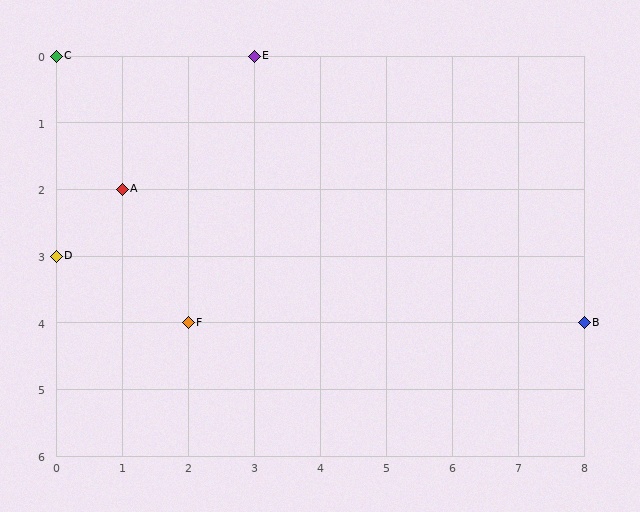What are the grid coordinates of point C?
Point C is at grid coordinates (0, 0).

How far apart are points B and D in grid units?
Points B and D are 8 columns and 1 row apart (about 8.1 grid units diagonally).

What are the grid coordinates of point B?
Point B is at grid coordinates (8, 4).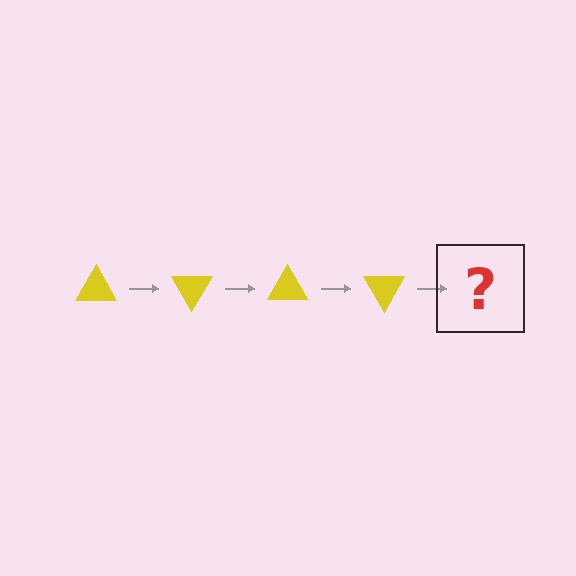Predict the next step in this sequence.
The next step is a yellow triangle rotated 240 degrees.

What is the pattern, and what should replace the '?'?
The pattern is that the triangle rotates 60 degrees each step. The '?' should be a yellow triangle rotated 240 degrees.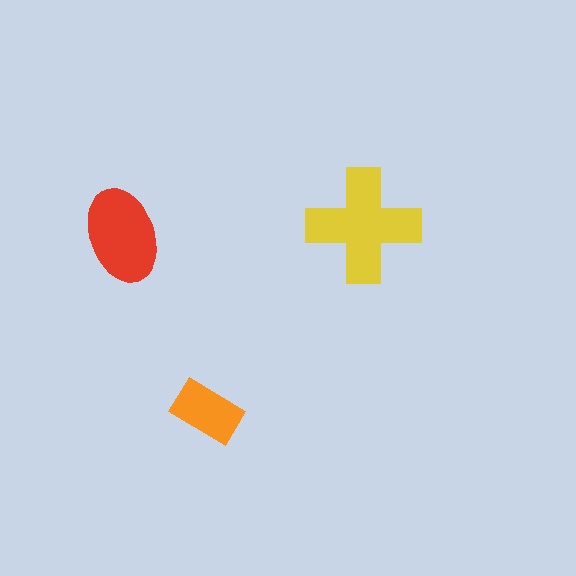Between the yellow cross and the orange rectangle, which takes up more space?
The yellow cross.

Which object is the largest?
The yellow cross.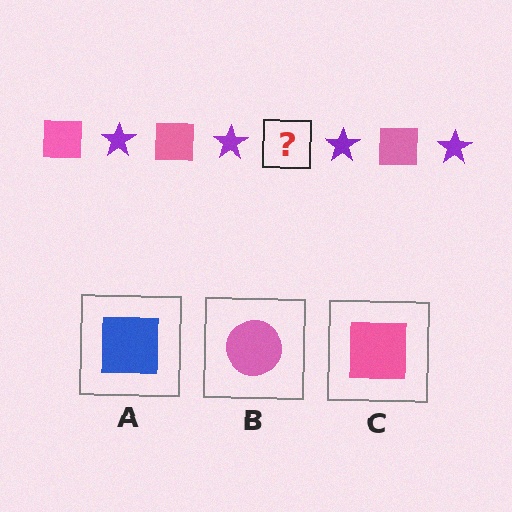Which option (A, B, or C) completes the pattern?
C.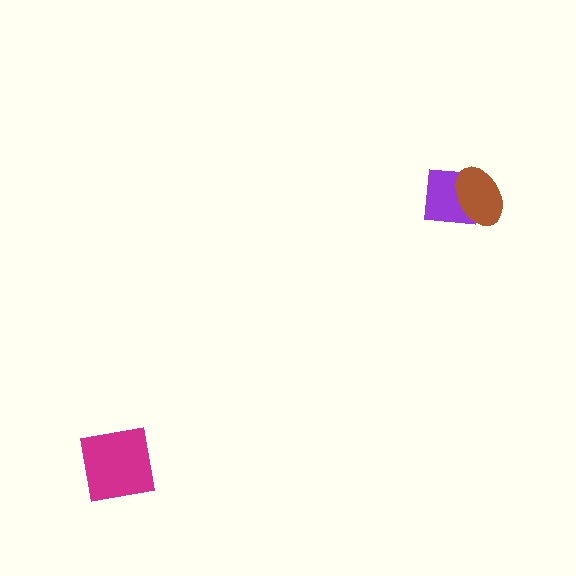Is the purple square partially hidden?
Yes, it is partially covered by another shape.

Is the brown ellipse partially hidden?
No, no other shape covers it.